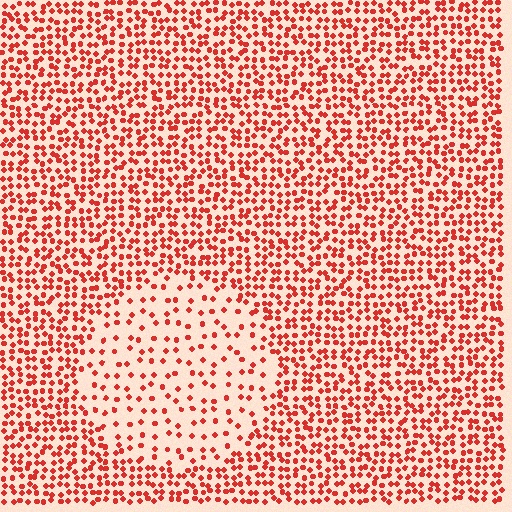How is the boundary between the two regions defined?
The boundary is defined by a change in element density (approximately 2.4x ratio). All elements are the same color, size, and shape.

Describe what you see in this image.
The image contains small red elements arranged at two different densities. A circle-shaped region is visible where the elements are less densely packed than the surrounding area.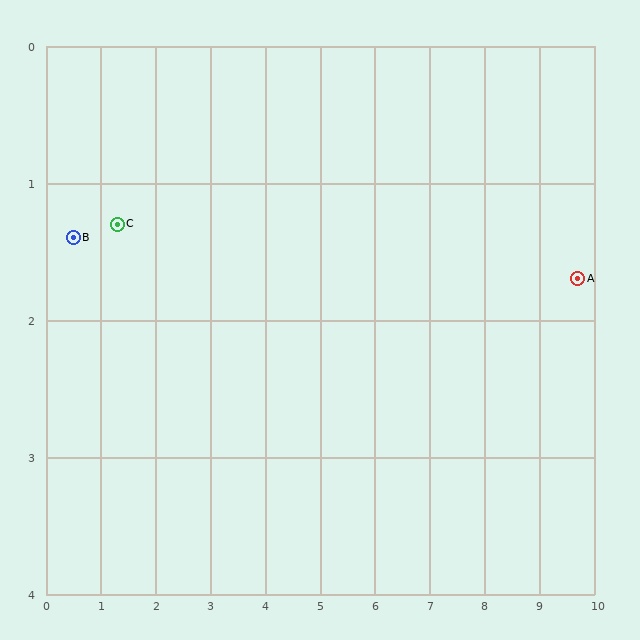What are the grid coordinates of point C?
Point C is at approximately (1.3, 1.3).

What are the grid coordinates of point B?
Point B is at approximately (0.5, 1.4).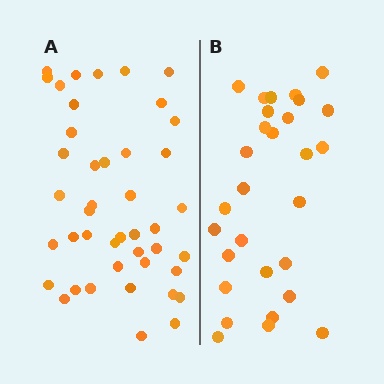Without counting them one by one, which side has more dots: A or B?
Region A (the left region) has more dots.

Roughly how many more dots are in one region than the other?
Region A has approximately 15 more dots than region B.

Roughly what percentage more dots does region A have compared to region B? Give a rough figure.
About 50% more.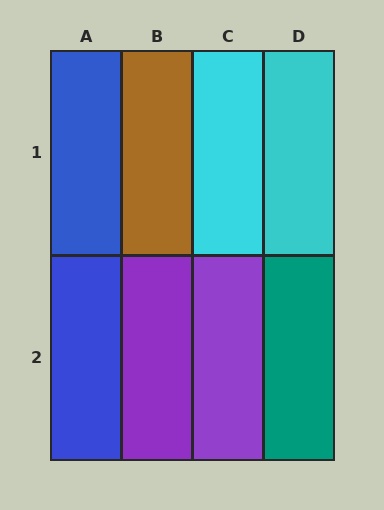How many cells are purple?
2 cells are purple.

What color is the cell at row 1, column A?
Blue.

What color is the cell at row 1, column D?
Cyan.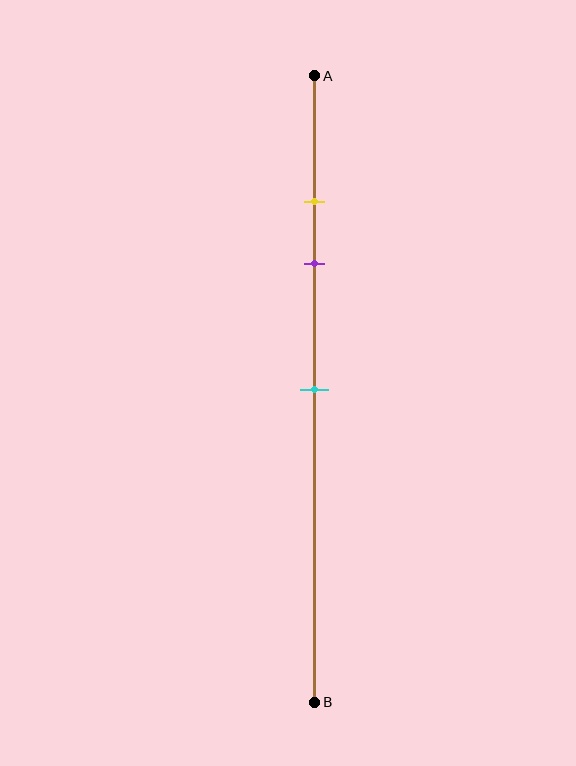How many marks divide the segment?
There are 3 marks dividing the segment.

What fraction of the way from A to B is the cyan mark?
The cyan mark is approximately 50% (0.5) of the way from A to B.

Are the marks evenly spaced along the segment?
No, the marks are not evenly spaced.